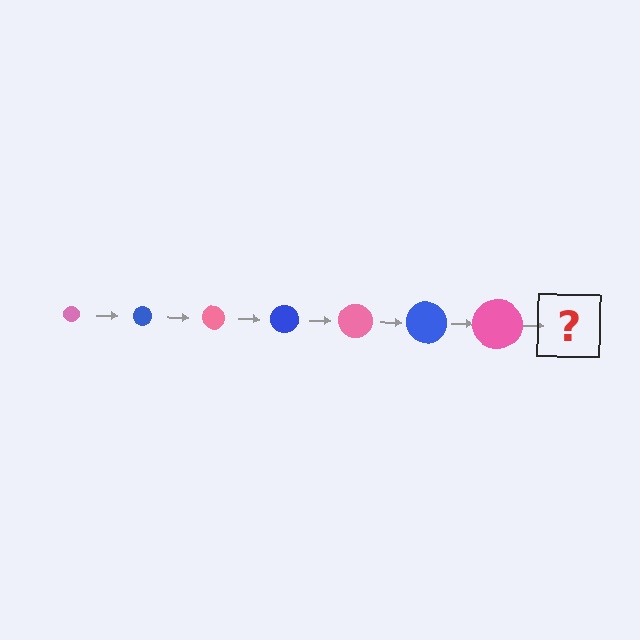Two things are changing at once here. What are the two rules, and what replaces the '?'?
The two rules are that the circle grows larger each step and the color cycles through pink and blue. The '?' should be a blue circle, larger than the previous one.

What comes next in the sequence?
The next element should be a blue circle, larger than the previous one.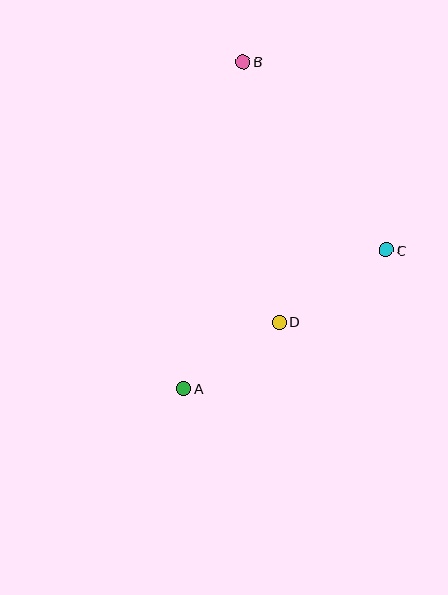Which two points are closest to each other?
Points A and D are closest to each other.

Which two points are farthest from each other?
Points A and B are farthest from each other.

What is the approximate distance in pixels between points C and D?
The distance between C and D is approximately 129 pixels.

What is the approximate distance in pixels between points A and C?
The distance between A and C is approximately 246 pixels.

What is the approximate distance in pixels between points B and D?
The distance between B and D is approximately 263 pixels.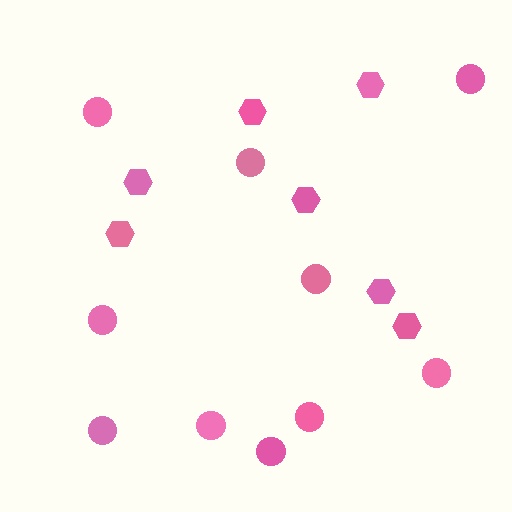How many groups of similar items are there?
There are 2 groups: one group of hexagons (7) and one group of circles (10).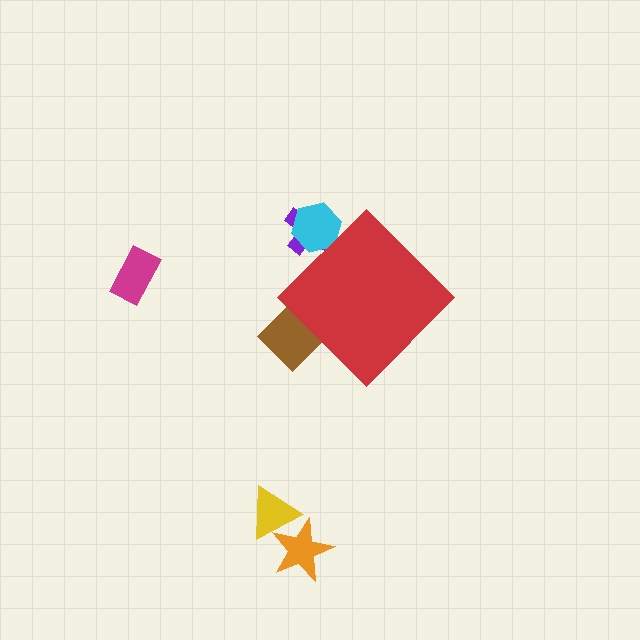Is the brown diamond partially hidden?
Yes, the brown diamond is partially hidden behind the red diamond.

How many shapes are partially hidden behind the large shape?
3 shapes are partially hidden.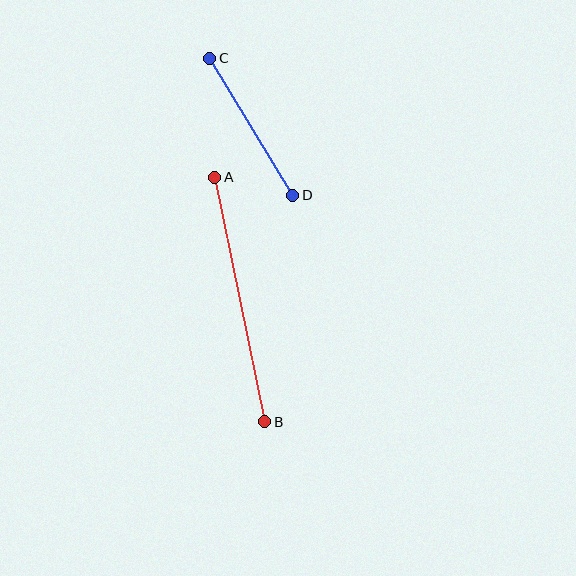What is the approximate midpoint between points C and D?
The midpoint is at approximately (251, 127) pixels.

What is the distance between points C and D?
The distance is approximately 160 pixels.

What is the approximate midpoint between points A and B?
The midpoint is at approximately (240, 300) pixels.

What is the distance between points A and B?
The distance is approximately 249 pixels.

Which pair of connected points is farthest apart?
Points A and B are farthest apart.